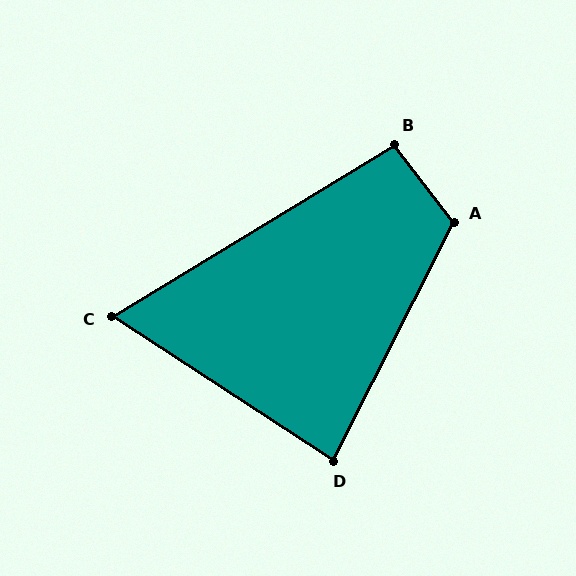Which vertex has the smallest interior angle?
C, at approximately 64 degrees.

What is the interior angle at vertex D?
Approximately 84 degrees (acute).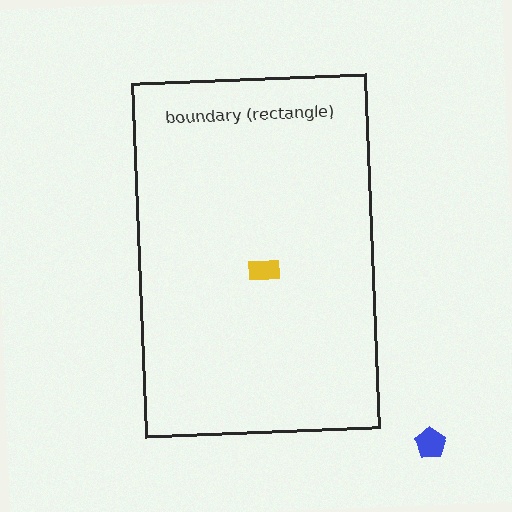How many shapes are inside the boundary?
1 inside, 1 outside.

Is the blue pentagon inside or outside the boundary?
Outside.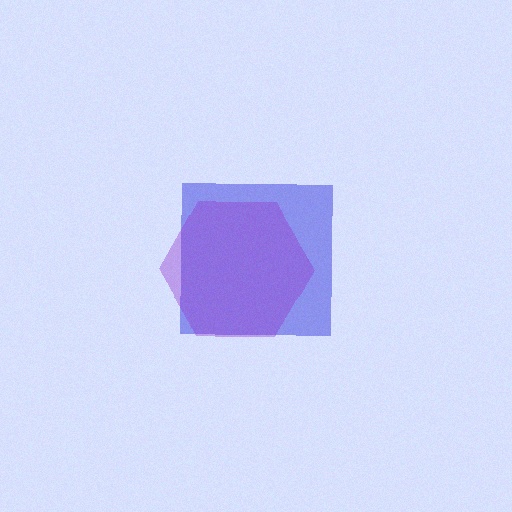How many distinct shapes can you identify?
There are 2 distinct shapes: a blue square, a purple hexagon.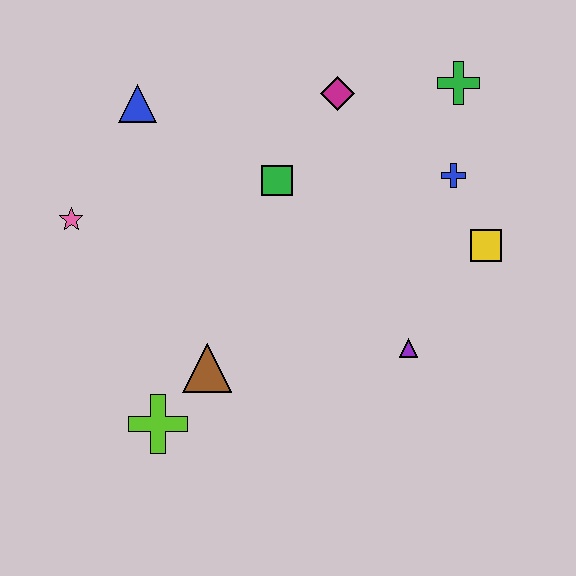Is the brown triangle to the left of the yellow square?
Yes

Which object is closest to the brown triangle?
The lime cross is closest to the brown triangle.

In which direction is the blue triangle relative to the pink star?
The blue triangle is above the pink star.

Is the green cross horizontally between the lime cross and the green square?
No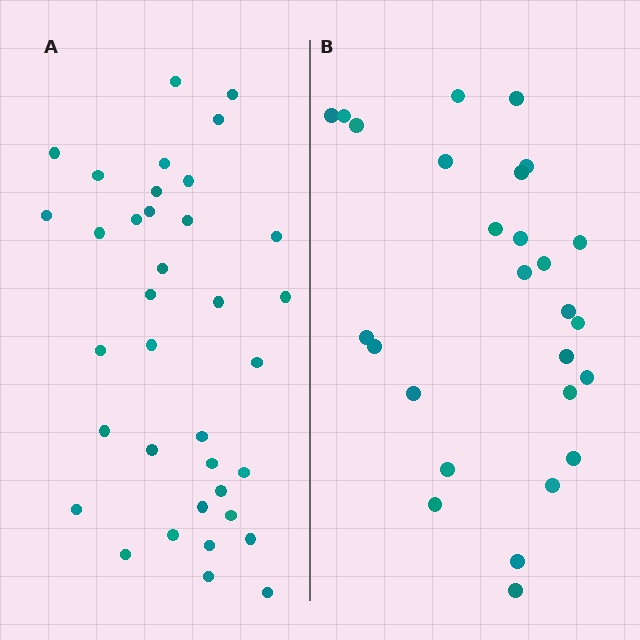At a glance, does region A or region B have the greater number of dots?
Region A (the left region) has more dots.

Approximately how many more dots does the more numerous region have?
Region A has roughly 8 or so more dots than region B.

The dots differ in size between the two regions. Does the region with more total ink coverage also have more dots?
No. Region B has more total ink coverage because its dots are larger, but region A actually contains more individual dots. Total area can be misleading — the number of items is what matters here.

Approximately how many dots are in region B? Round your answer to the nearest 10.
About 30 dots. (The exact count is 27, which rounds to 30.)